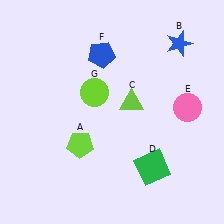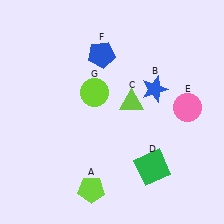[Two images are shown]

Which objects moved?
The objects that moved are: the lime pentagon (A), the blue star (B).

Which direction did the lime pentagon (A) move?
The lime pentagon (A) moved down.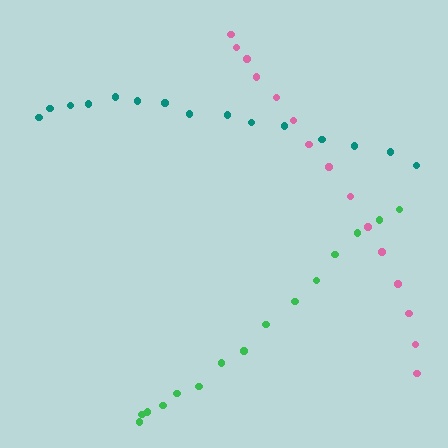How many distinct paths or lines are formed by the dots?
There are 3 distinct paths.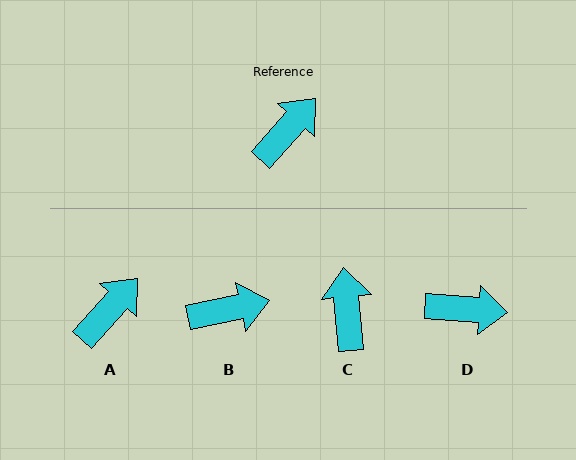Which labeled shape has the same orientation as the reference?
A.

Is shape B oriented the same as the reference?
No, it is off by about 37 degrees.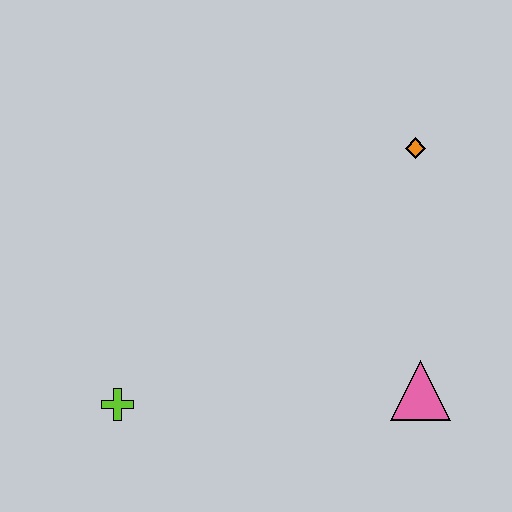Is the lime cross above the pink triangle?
No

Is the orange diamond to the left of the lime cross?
No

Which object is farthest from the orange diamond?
The lime cross is farthest from the orange diamond.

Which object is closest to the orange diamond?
The pink triangle is closest to the orange diamond.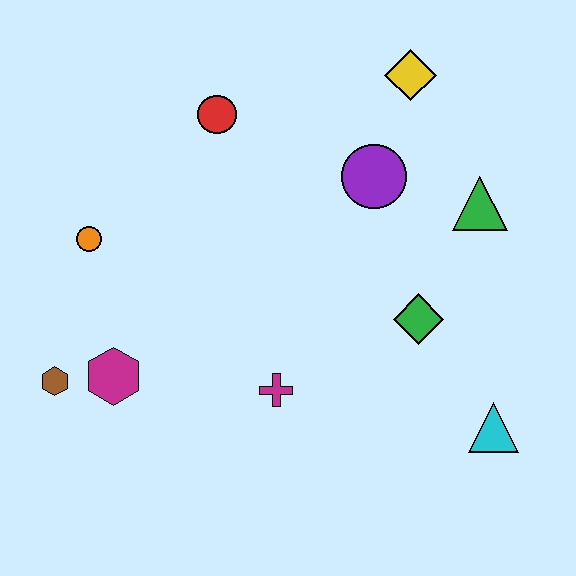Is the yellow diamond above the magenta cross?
Yes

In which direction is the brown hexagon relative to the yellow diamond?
The brown hexagon is to the left of the yellow diamond.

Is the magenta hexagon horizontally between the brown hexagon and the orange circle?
No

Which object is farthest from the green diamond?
The brown hexagon is farthest from the green diamond.